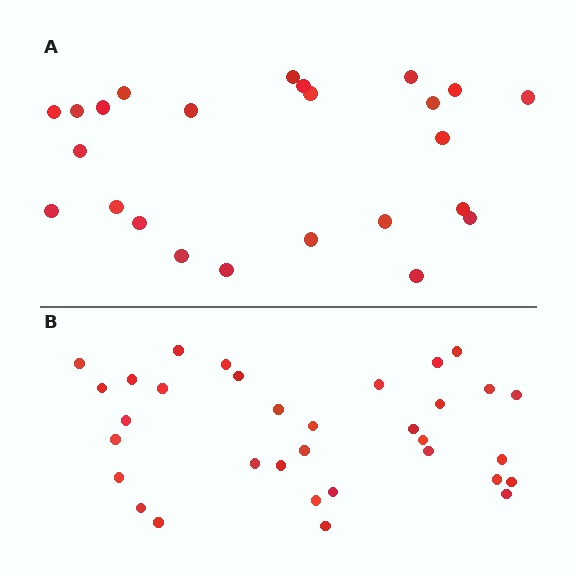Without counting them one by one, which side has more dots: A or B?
Region B (the bottom region) has more dots.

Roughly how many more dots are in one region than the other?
Region B has roughly 8 or so more dots than region A.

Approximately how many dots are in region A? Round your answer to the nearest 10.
About 20 dots. (The exact count is 24, which rounds to 20.)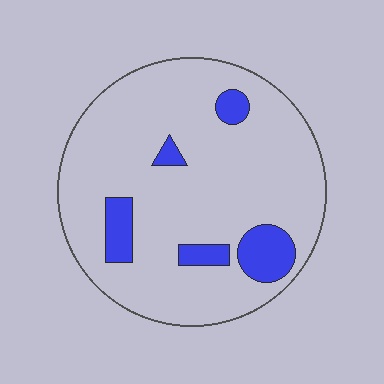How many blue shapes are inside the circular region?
5.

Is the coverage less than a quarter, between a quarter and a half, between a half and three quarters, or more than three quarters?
Less than a quarter.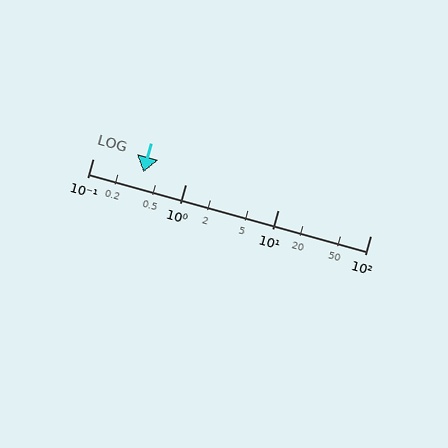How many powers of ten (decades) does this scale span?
The scale spans 3 decades, from 0.1 to 100.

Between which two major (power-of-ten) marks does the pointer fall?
The pointer is between 0.1 and 1.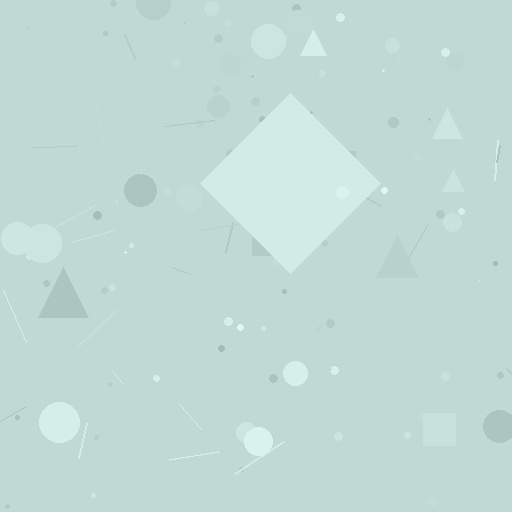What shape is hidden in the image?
A diamond is hidden in the image.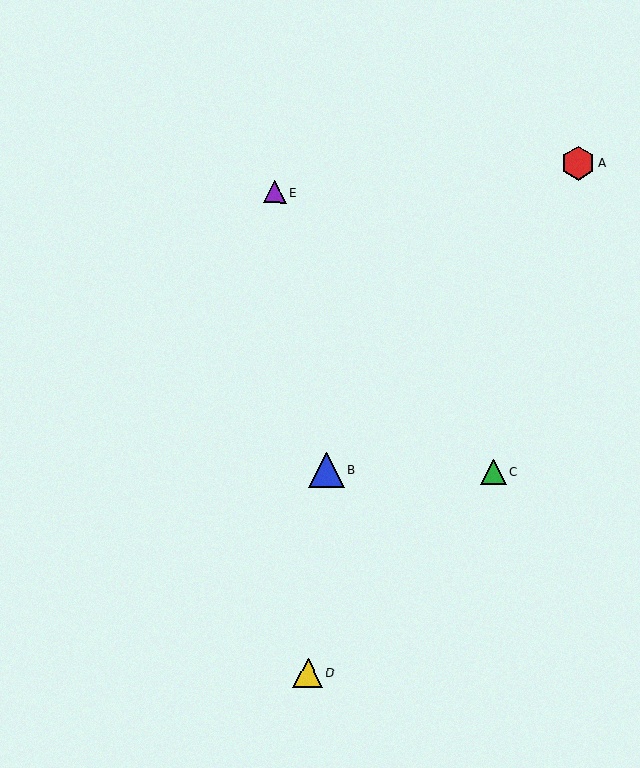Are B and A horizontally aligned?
No, B is at y≈470 and A is at y≈163.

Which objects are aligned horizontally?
Objects B, C are aligned horizontally.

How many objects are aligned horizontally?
2 objects (B, C) are aligned horizontally.